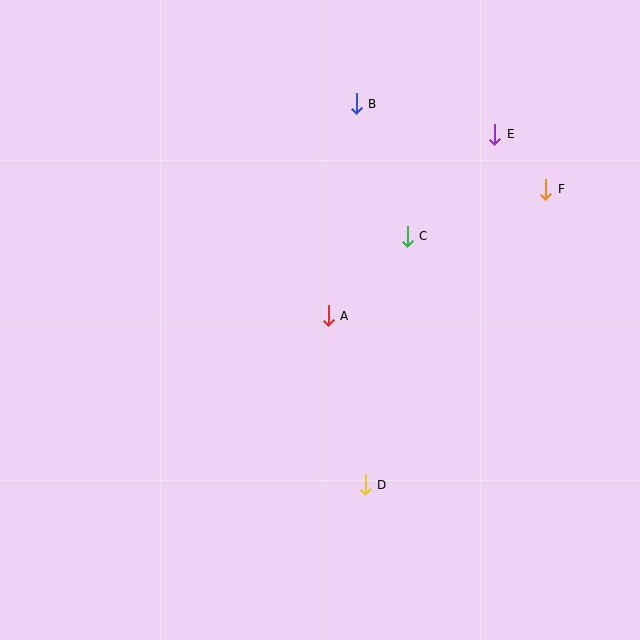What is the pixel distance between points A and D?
The distance between A and D is 173 pixels.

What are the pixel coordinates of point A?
Point A is at (328, 316).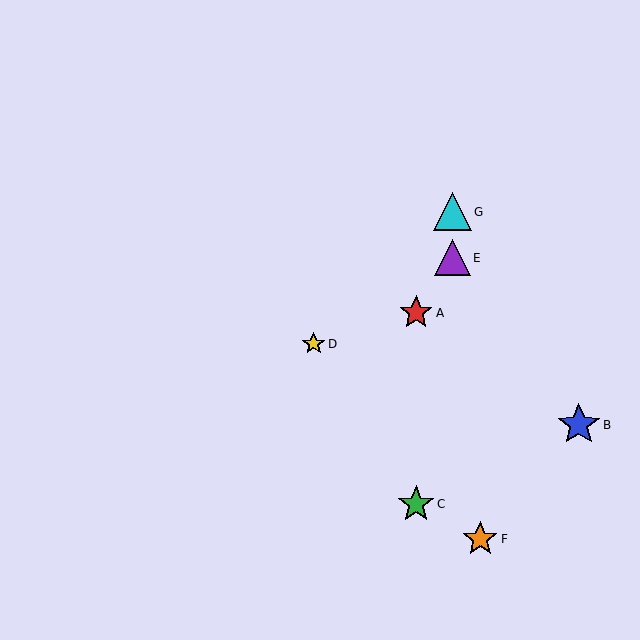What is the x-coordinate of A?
Object A is at x≈416.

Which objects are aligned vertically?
Objects A, C are aligned vertically.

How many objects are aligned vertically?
2 objects (A, C) are aligned vertically.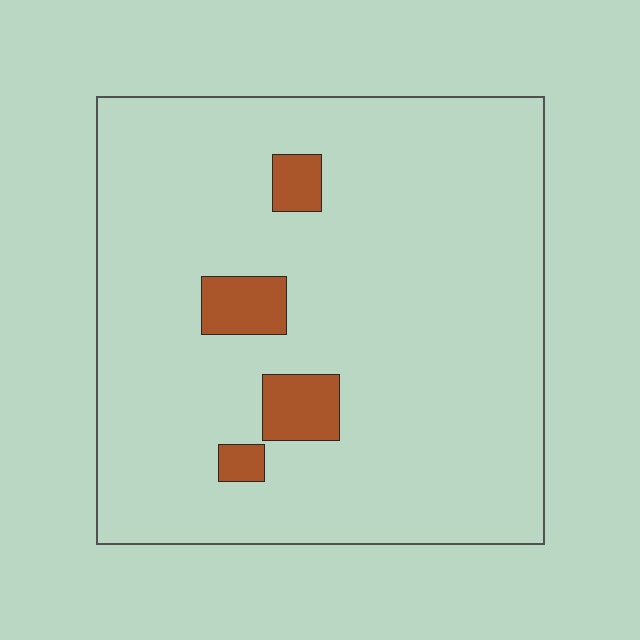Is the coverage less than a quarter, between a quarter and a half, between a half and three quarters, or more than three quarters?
Less than a quarter.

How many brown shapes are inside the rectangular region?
4.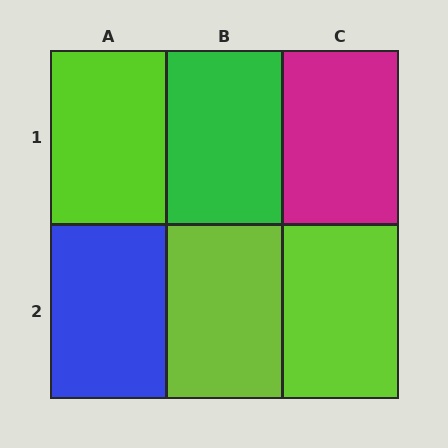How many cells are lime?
3 cells are lime.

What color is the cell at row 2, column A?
Blue.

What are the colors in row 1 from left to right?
Lime, green, magenta.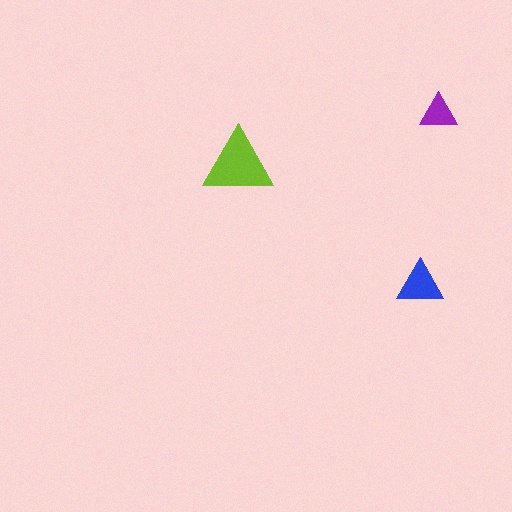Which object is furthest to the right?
The purple triangle is rightmost.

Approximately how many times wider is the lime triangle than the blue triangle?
About 1.5 times wider.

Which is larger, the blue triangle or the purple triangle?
The blue one.